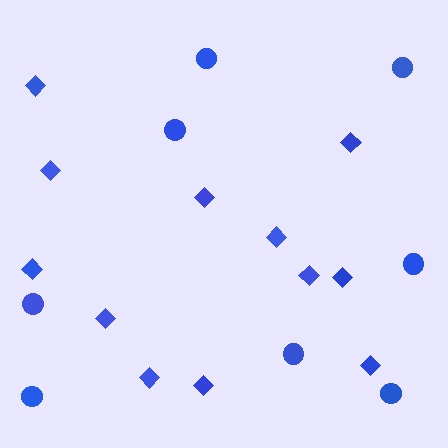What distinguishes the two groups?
There are 2 groups: one group of diamonds (12) and one group of circles (8).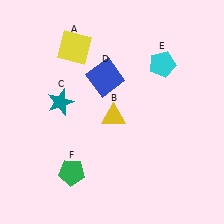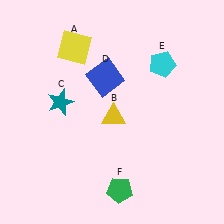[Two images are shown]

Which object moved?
The green pentagon (F) moved right.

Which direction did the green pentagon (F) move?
The green pentagon (F) moved right.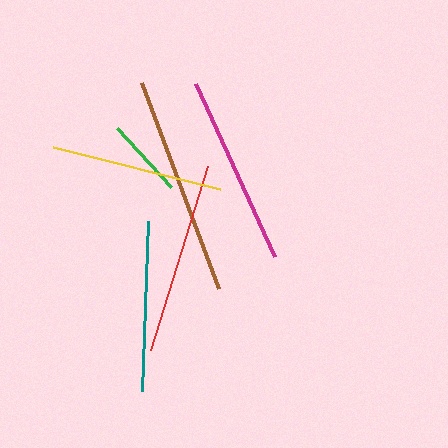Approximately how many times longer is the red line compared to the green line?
The red line is approximately 2.4 times the length of the green line.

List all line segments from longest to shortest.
From longest to shortest: brown, red, magenta, yellow, teal, green.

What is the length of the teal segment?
The teal segment is approximately 170 pixels long.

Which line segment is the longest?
The brown line is the longest at approximately 220 pixels.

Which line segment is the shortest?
The green line is the shortest at approximately 80 pixels.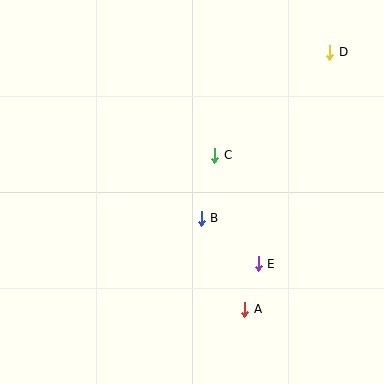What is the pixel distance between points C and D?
The distance between C and D is 154 pixels.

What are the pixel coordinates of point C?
Point C is at (215, 155).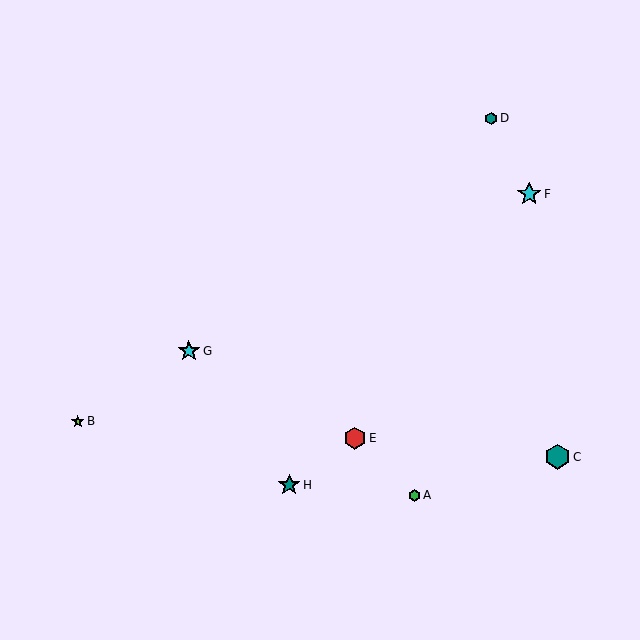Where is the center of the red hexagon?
The center of the red hexagon is at (355, 438).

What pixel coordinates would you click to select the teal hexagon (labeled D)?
Click at (491, 118) to select the teal hexagon D.